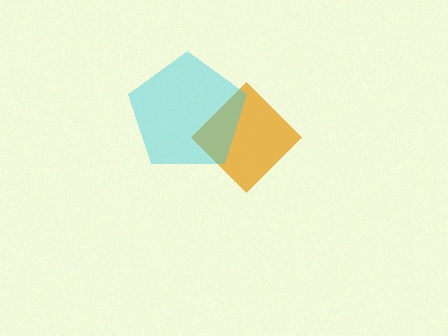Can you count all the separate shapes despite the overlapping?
Yes, there are 2 separate shapes.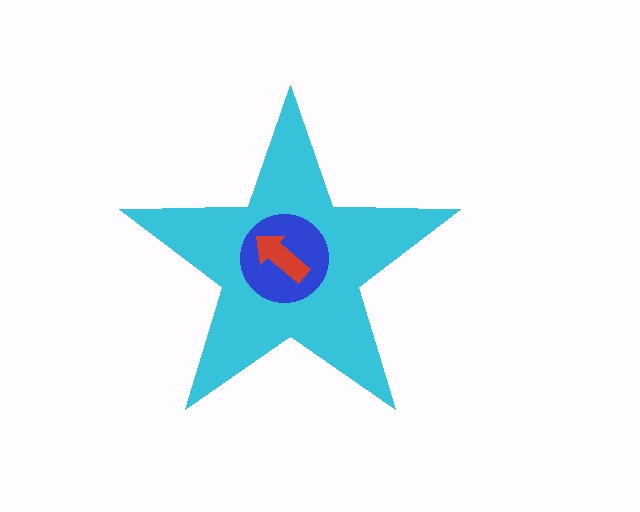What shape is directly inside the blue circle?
The red arrow.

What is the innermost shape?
The red arrow.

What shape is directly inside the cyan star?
The blue circle.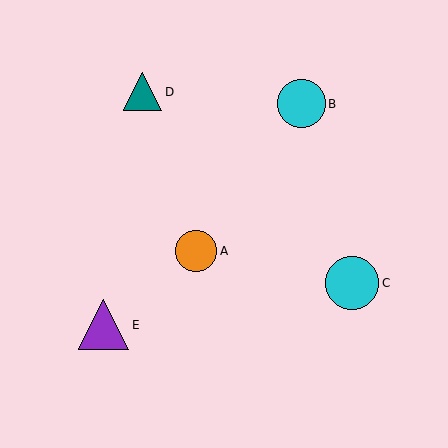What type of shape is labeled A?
Shape A is an orange circle.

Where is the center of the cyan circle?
The center of the cyan circle is at (352, 283).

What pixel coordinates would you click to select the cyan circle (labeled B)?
Click at (301, 104) to select the cyan circle B.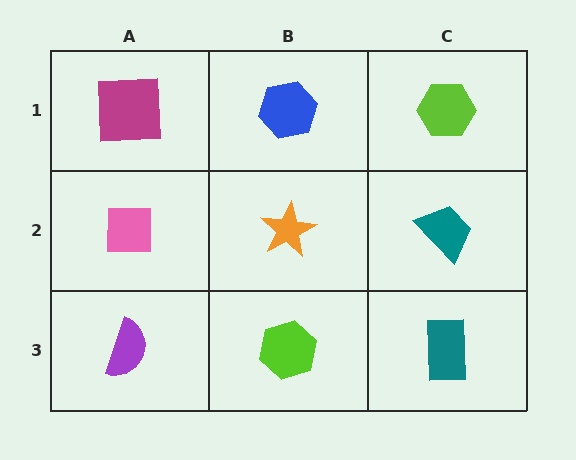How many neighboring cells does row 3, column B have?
3.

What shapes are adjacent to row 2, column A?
A magenta square (row 1, column A), a purple semicircle (row 3, column A), an orange star (row 2, column B).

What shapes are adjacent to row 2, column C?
A lime hexagon (row 1, column C), a teal rectangle (row 3, column C), an orange star (row 2, column B).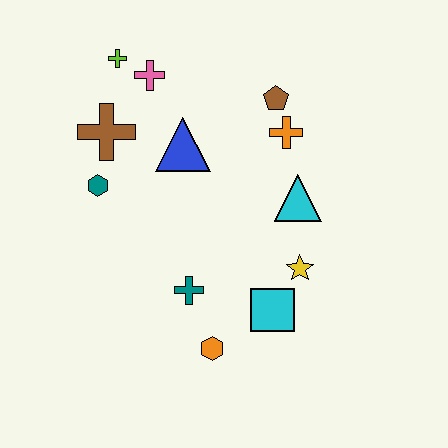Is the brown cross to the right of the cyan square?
No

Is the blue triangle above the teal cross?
Yes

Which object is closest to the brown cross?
The teal hexagon is closest to the brown cross.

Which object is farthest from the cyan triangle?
The lime cross is farthest from the cyan triangle.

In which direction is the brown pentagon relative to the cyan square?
The brown pentagon is above the cyan square.